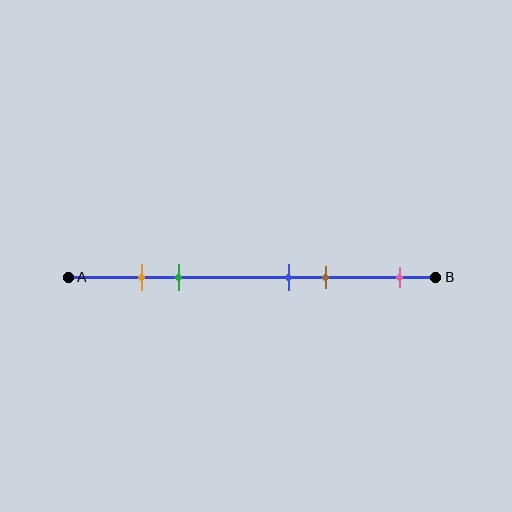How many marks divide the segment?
There are 5 marks dividing the segment.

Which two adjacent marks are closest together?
The orange and green marks are the closest adjacent pair.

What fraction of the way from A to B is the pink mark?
The pink mark is approximately 90% (0.9) of the way from A to B.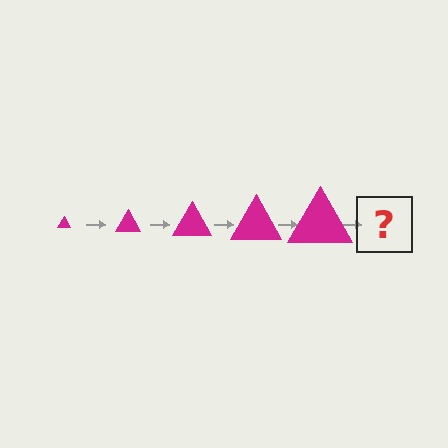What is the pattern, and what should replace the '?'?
The pattern is that the triangle gets progressively larger each step. The '?' should be a magenta triangle, larger than the previous one.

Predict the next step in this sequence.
The next step is a magenta triangle, larger than the previous one.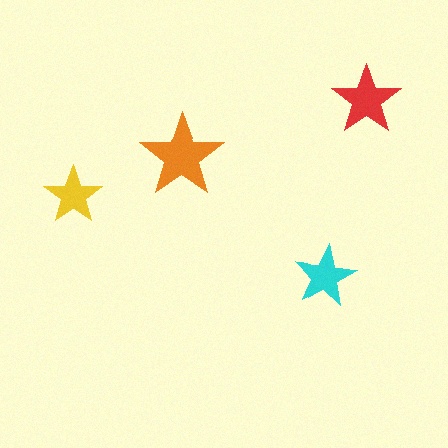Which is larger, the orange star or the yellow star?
The orange one.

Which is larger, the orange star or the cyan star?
The orange one.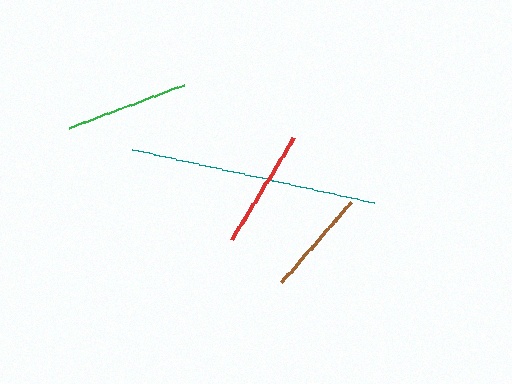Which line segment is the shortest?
The brown line is the shortest at approximately 106 pixels.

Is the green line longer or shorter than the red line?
The green line is longer than the red line.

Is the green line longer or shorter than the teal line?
The teal line is longer than the green line.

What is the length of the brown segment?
The brown segment is approximately 106 pixels long.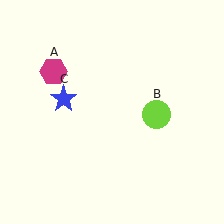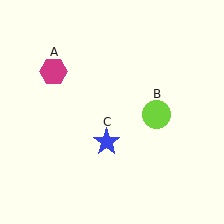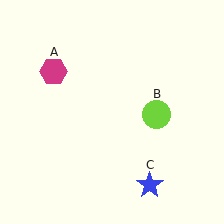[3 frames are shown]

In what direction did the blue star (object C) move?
The blue star (object C) moved down and to the right.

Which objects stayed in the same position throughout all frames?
Magenta hexagon (object A) and lime circle (object B) remained stationary.